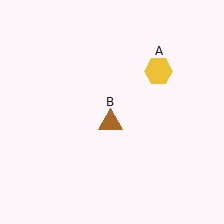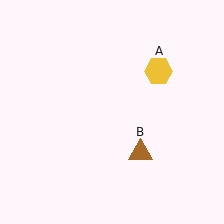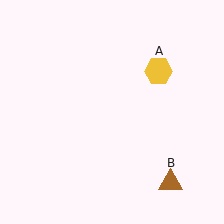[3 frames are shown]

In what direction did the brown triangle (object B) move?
The brown triangle (object B) moved down and to the right.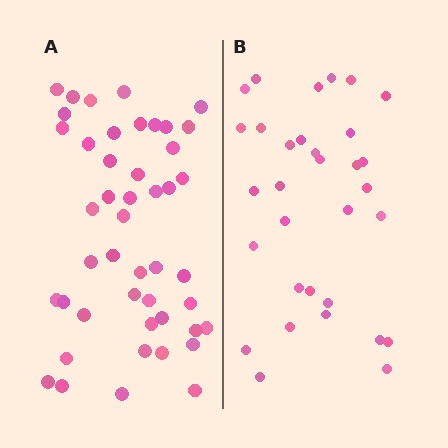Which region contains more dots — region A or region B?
Region A (the left region) has more dots.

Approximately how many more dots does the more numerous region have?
Region A has approximately 15 more dots than region B.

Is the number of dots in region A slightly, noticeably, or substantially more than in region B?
Region A has noticeably more, but not dramatically so. The ratio is roughly 1.4 to 1.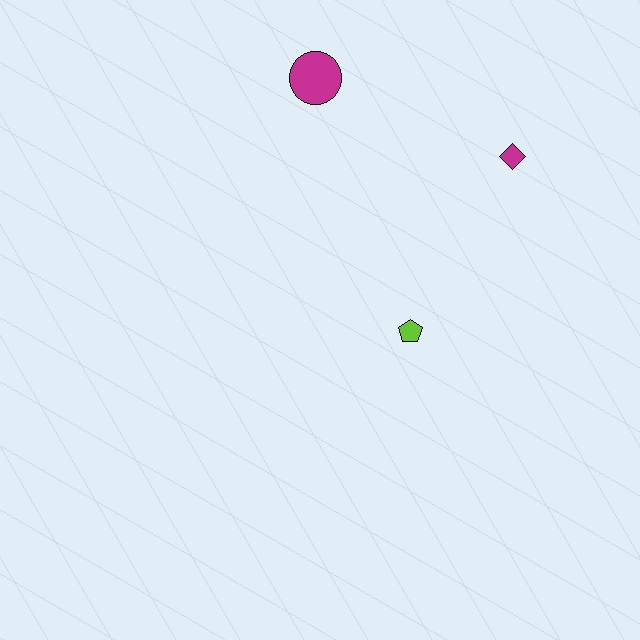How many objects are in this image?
There are 3 objects.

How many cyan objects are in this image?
There are no cyan objects.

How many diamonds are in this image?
There is 1 diamond.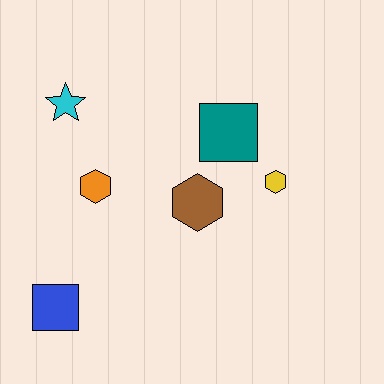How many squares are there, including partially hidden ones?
There are 2 squares.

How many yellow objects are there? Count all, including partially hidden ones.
There is 1 yellow object.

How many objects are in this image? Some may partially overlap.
There are 6 objects.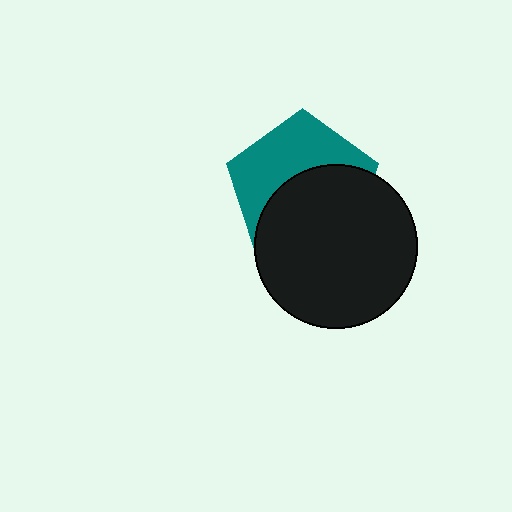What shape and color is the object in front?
The object in front is a black circle.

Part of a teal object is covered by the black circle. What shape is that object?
It is a pentagon.